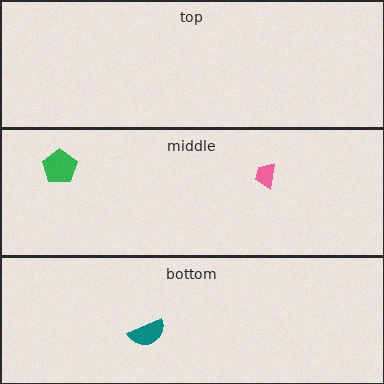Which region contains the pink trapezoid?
The middle region.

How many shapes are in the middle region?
2.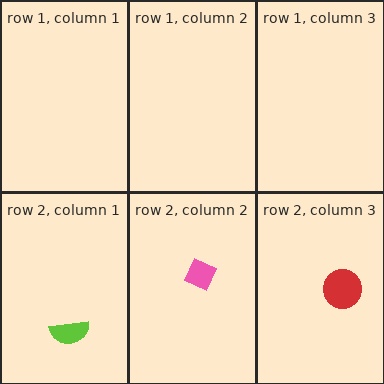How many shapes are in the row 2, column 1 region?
1.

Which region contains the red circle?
The row 2, column 3 region.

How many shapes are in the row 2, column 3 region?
1.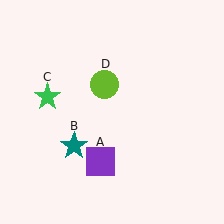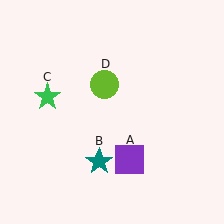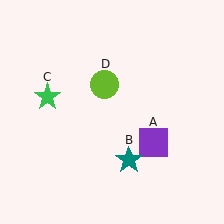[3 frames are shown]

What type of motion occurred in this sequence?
The purple square (object A), teal star (object B) rotated counterclockwise around the center of the scene.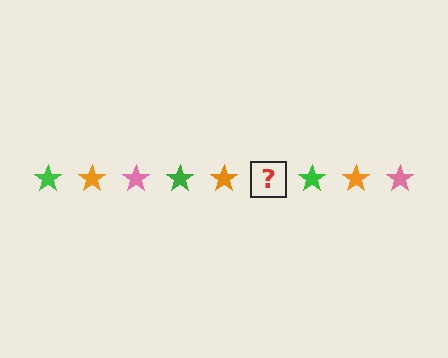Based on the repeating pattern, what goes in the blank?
The blank should be a pink star.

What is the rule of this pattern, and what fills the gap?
The rule is that the pattern cycles through green, orange, pink stars. The gap should be filled with a pink star.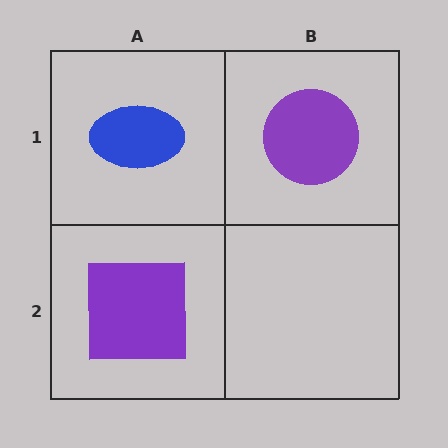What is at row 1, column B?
A purple circle.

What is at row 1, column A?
A blue ellipse.